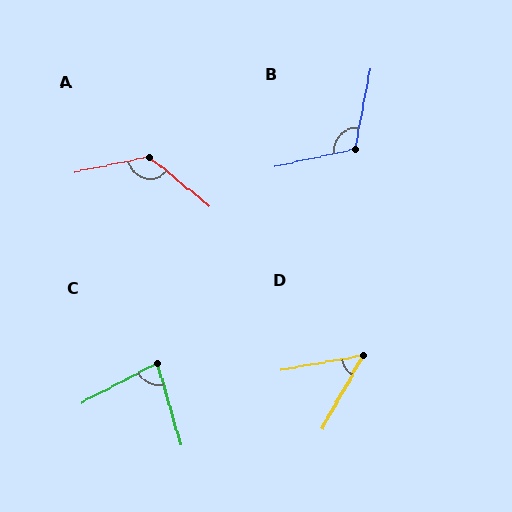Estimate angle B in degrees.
Approximately 113 degrees.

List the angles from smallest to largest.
D (51°), C (79°), B (113°), A (129°).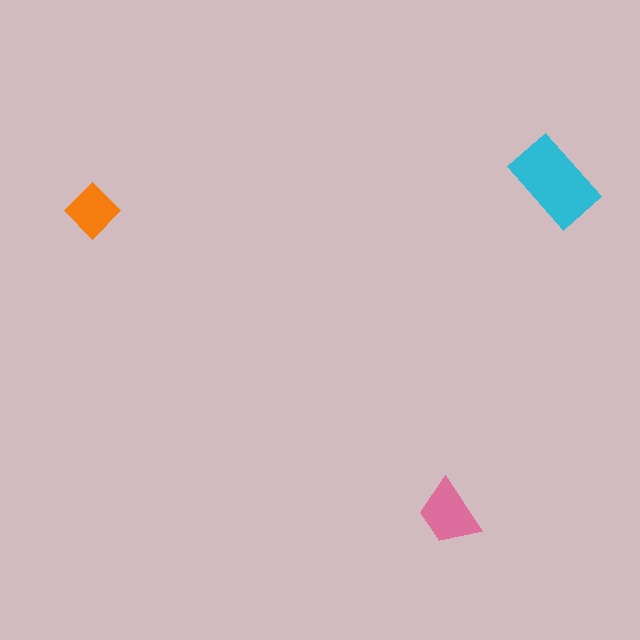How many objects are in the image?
There are 3 objects in the image.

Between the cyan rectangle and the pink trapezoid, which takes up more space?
The cyan rectangle.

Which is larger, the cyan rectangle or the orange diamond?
The cyan rectangle.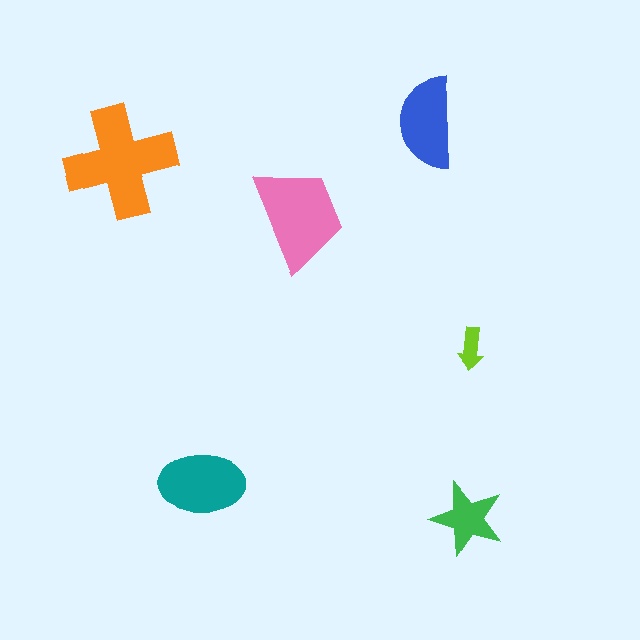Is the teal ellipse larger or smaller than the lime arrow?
Larger.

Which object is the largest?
The orange cross.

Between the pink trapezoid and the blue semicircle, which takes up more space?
The pink trapezoid.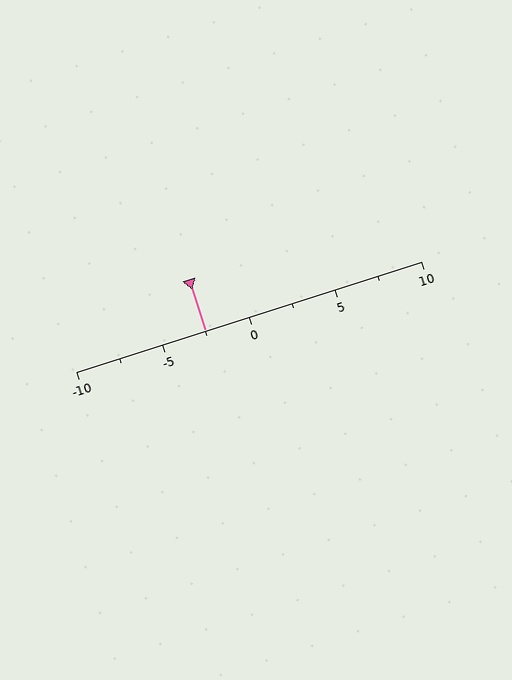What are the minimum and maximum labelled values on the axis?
The axis runs from -10 to 10.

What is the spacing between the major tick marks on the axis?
The major ticks are spaced 5 apart.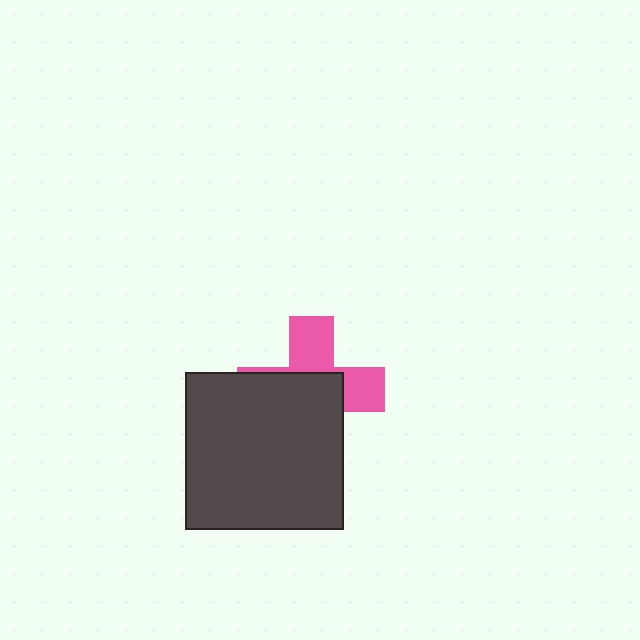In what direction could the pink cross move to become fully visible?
The pink cross could move toward the upper-right. That would shift it out from behind the dark gray square entirely.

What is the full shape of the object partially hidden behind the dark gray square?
The partially hidden object is a pink cross.